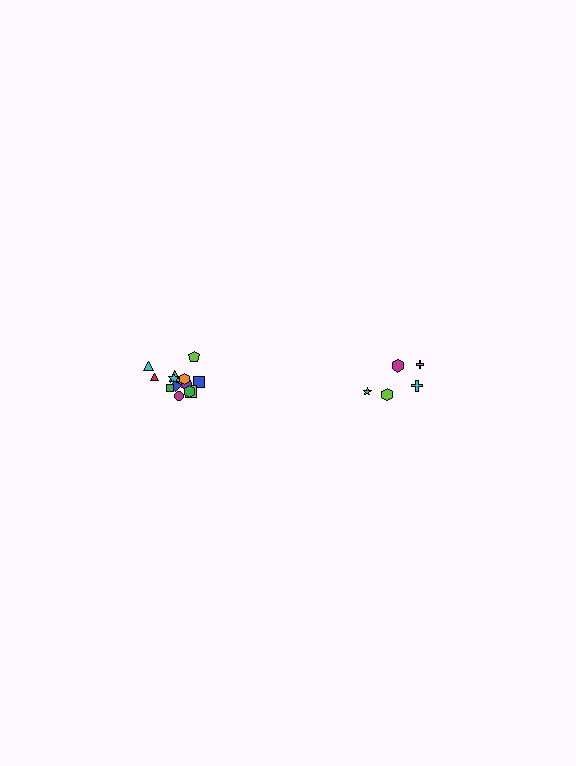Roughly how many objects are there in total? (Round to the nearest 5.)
Roughly 20 objects in total.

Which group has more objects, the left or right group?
The left group.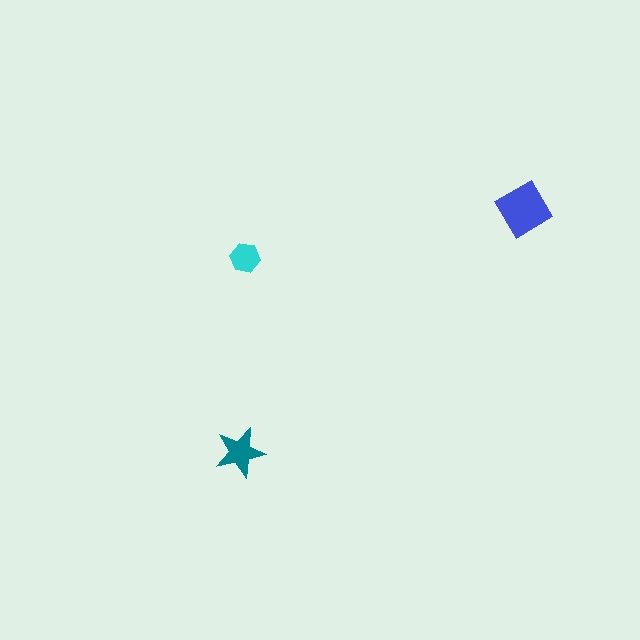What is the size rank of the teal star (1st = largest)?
2nd.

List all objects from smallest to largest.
The cyan hexagon, the teal star, the blue diamond.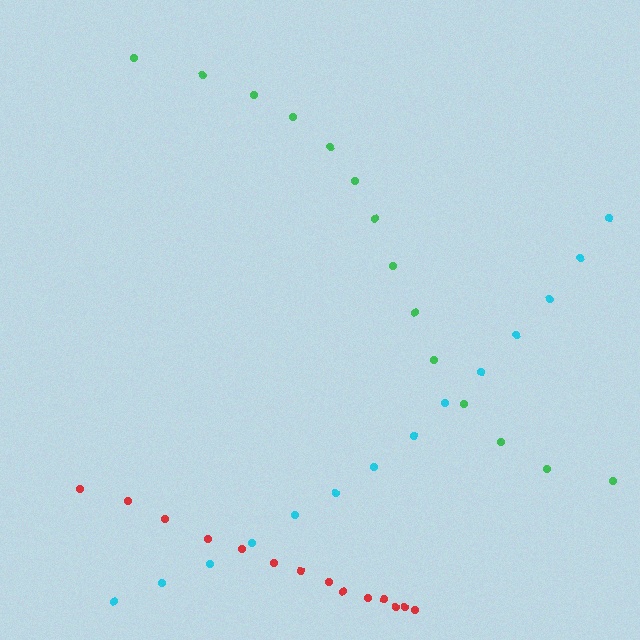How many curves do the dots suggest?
There are 3 distinct paths.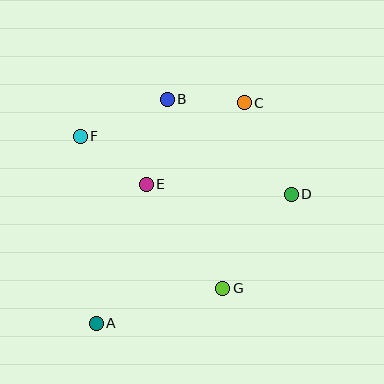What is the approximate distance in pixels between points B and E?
The distance between B and E is approximately 88 pixels.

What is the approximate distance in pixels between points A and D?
The distance between A and D is approximately 234 pixels.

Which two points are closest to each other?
Points B and C are closest to each other.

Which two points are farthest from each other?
Points A and C are farthest from each other.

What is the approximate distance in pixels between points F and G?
The distance between F and G is approximately 208 pixels.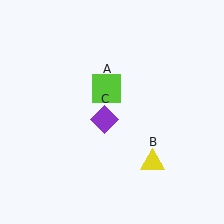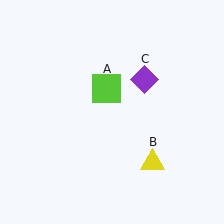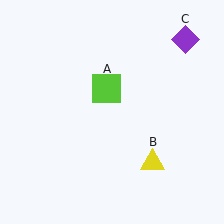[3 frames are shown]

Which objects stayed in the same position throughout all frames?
Lime square (object A) and yellow triangle (object B) remained stationary.